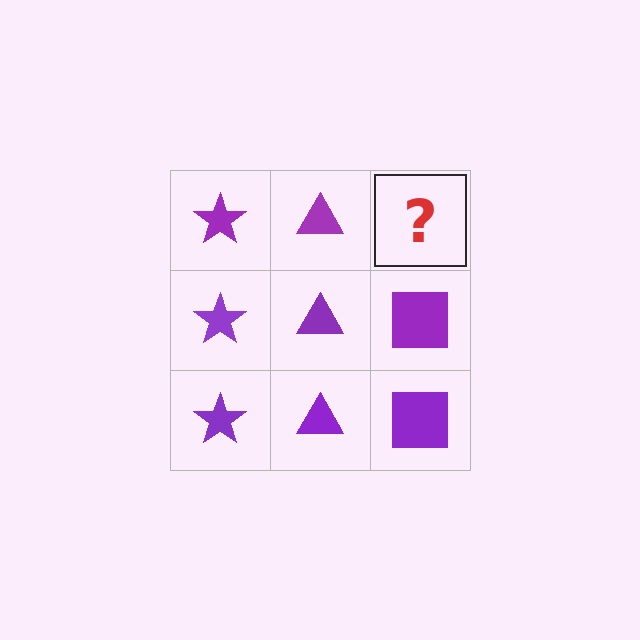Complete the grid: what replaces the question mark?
The question mark should be replaced with a purple square.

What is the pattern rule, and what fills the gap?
The rule is that each column has a consistent shape. The gap should be filled with a purple square.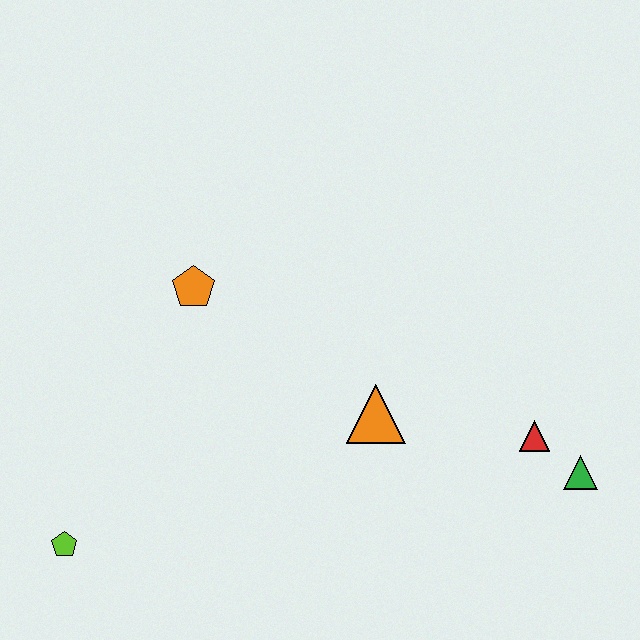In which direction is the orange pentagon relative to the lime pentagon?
The orange pentagon is above the lime pentagon.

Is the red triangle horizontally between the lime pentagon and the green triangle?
Yes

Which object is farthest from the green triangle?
The lime pentagon is farthest from the green triangle.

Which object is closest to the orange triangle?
The red triangle is closest to the orange triangle.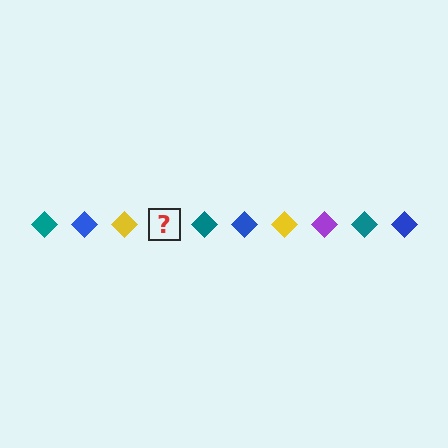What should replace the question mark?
The question mark should be replaced with a purple diamond.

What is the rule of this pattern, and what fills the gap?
The rule is that the pattern cycles through teal, blue, yellow, purple diamonds. The gap should be filled with a purple diamond.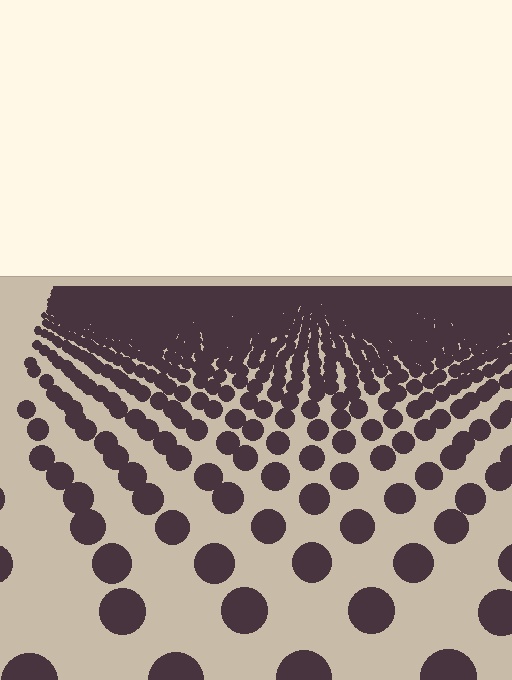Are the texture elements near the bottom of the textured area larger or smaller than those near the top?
Larger. Near the bottom, elements are closer to the viewer and appear at a bigger on-screen size.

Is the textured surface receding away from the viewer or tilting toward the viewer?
The surface is receding away from the viewer. Texture elements get smaller and denser toward the top.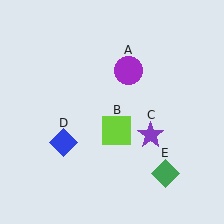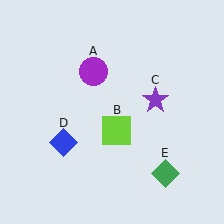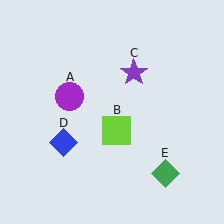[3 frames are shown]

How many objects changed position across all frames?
2 objects changed position: purple circle (object A), purple star (object C).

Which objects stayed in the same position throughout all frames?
Lime square (object B) and blue diamond (object D) and green diamond (object E) remained stationary.